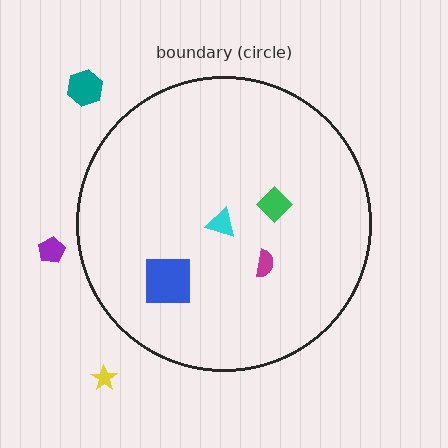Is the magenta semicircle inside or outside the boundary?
Inside.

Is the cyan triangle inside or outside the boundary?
Inside.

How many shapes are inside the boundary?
4 inside, 3 outside.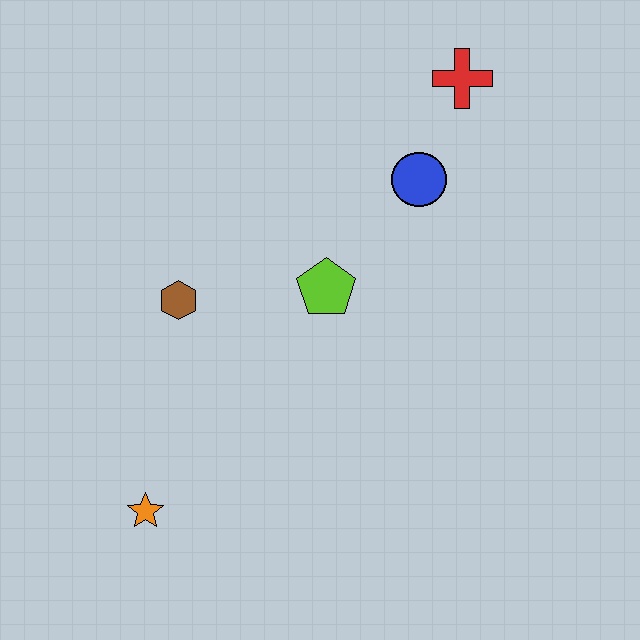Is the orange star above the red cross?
No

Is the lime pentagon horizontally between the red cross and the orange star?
Yes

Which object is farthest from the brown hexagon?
The red cross is farthest from the brown hexagon.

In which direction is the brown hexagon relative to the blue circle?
The brown hexagon is to the left of the blue circle.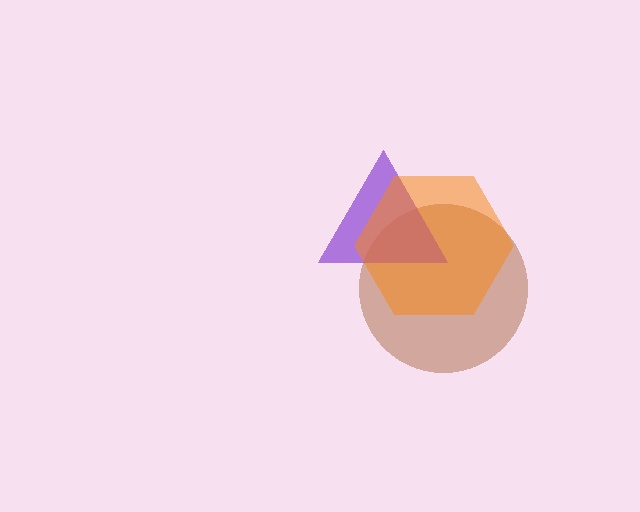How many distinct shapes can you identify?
There are 3 distinct shapes: a brown circle, a purple triangle, an orange hexagon.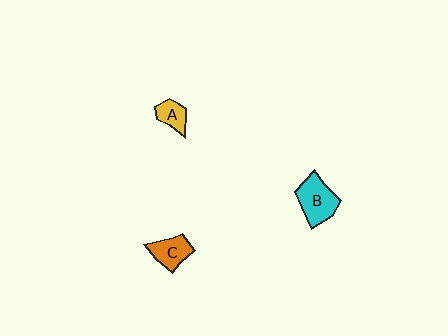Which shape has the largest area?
Shape B (cyan).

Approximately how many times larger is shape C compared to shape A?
Approximately 1.4 times.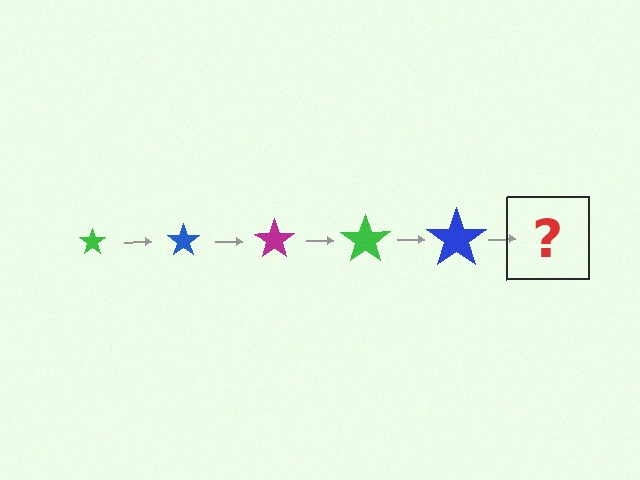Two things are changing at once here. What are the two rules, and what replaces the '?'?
The two rules are that the star grows larger each step and the color cycles through green, blue, and magenta. The '?' should be a magenta star, larger than the previous one.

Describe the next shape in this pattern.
It should be a magenta star, larger than the previous one.